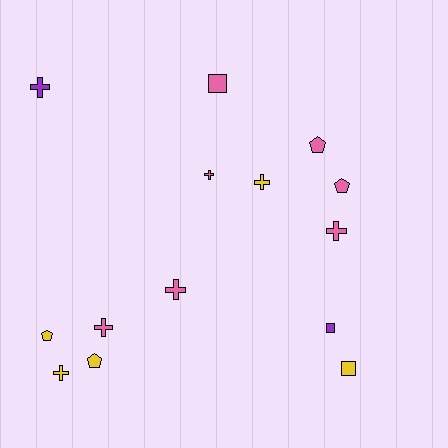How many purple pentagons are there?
There are no purple pentagons.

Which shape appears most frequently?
Cross, with 7 objects.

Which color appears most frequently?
Pink, with 7 objects.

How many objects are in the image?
There are 14 objects.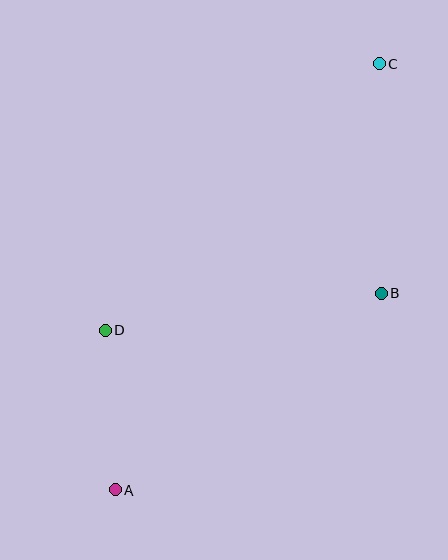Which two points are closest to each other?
Points A and D are closest to each other.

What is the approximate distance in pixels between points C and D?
The distance between C and D is approximately 383 pixels.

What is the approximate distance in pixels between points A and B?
The distance between A and B is approximately 331 pixels.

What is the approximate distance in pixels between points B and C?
The distance between B and C is approximately 229 pixels.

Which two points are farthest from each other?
Points A and C are farthest from each other.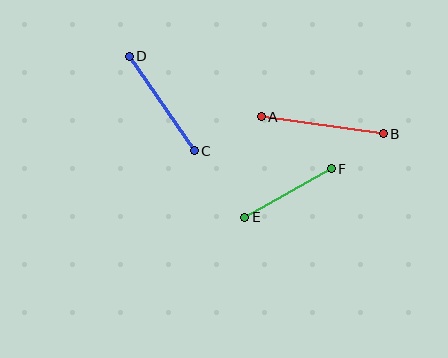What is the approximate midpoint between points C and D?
The midpoint is at approximately (162, 103) pixels.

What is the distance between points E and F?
The distance is approximately 100 pixels.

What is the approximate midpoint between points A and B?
The midpoint is at approximately (322, 125) pixels.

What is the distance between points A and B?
The distance is approximately 123 pixels.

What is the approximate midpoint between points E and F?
The midpoint is at approximately (288, 193) pixels.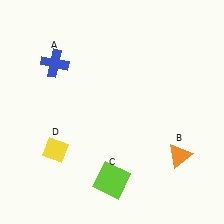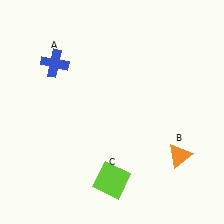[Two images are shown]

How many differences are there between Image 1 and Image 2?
There is 1 difference between the two images.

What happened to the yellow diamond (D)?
The yellow diamond (D) was removed in Image 2. It was in the bottom-left area of Image 1.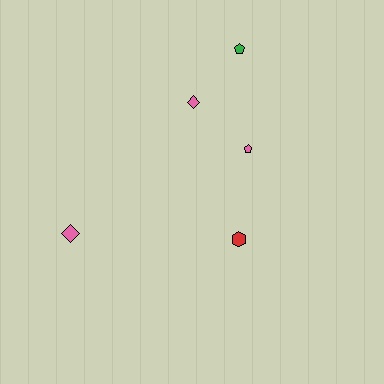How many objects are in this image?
There are 5 objects.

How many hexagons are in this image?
There is 1 hexagon.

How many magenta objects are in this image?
There are no magenta objects.